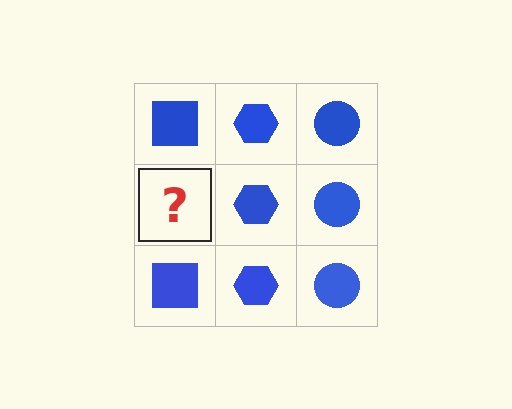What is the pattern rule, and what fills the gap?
The rule is that each column has a consistent shape. The gap should be filled with a blue square.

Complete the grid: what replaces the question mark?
The question mark should be replaced with a blue square.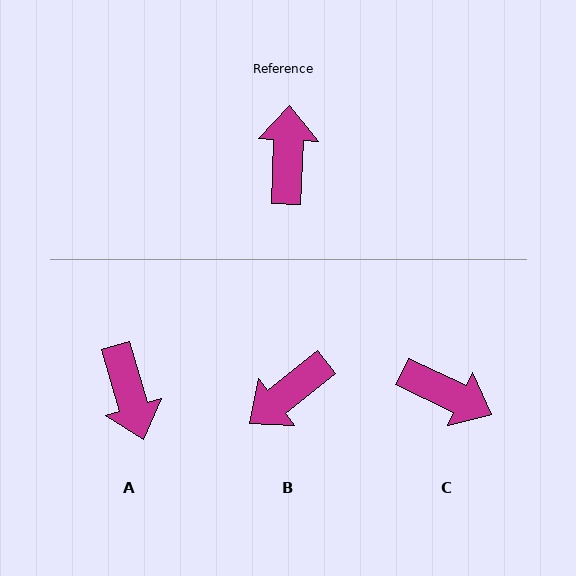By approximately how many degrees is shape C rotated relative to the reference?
Approximately 113 degrees clockwise.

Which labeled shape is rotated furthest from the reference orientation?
A, about 161 degrees away.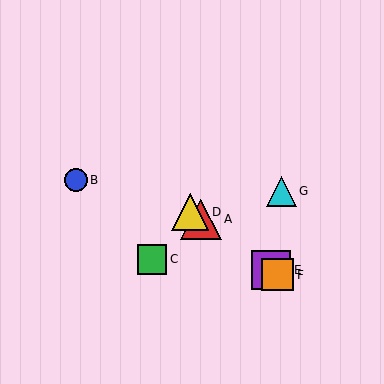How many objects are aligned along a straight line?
4 objects (A, D, E, F) are aligned along a straight line.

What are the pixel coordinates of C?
Object C is at (152, 259).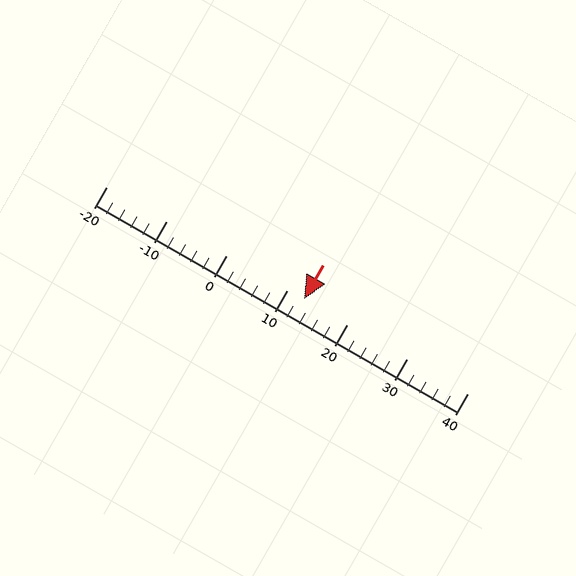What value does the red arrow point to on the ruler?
The red arrow points to approximately 13.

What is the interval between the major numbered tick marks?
The major tick marks are spaced 10 units apart.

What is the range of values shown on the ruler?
The ruler shows values from -20 to 40.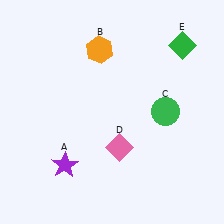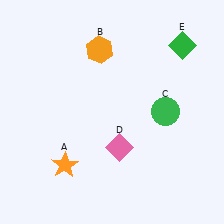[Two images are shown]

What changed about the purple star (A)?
In Image 1, A is purple. In Image 2, it changed to orange.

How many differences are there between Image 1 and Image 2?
There is 1 difference between the two images.